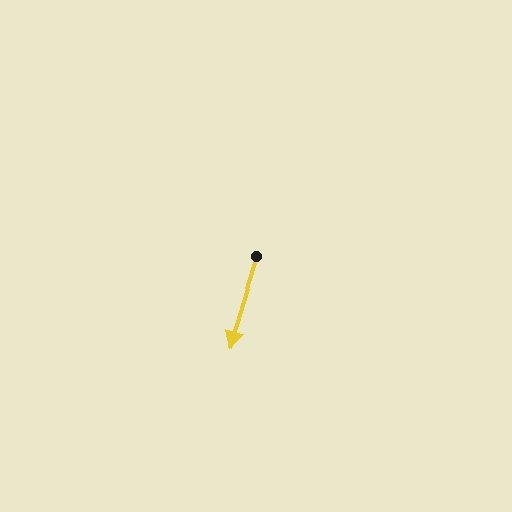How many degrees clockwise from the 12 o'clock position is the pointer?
Approximately 196 degrees.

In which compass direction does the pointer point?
South.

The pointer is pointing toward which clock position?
Roughly 7 o'clock.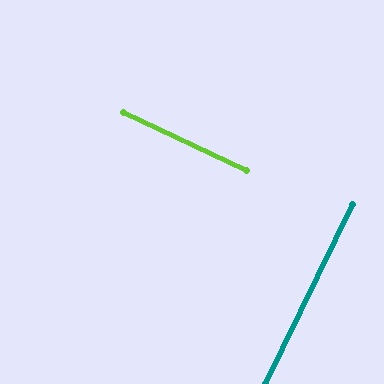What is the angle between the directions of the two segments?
Approximately 89 degrees.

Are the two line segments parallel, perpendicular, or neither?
Perpendicular — they meet at approximately 89°.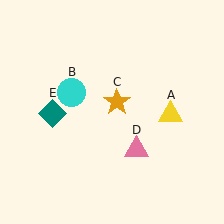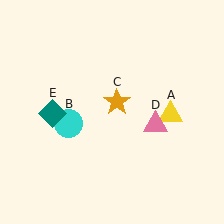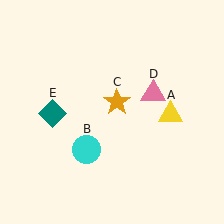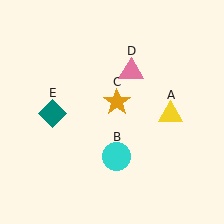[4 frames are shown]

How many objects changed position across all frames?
2 objects changed position: cyan circle (object B), pink triangle (object D).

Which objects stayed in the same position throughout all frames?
Yellow triangle (object A) and orange star (object C) and teal diamond (object E) remained stationary.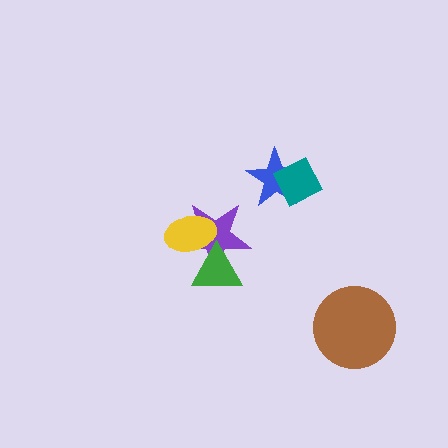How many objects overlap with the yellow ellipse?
2 objects overlap with the yellow ellipse.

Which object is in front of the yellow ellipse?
The green triangle is in front of the yellow ellipse.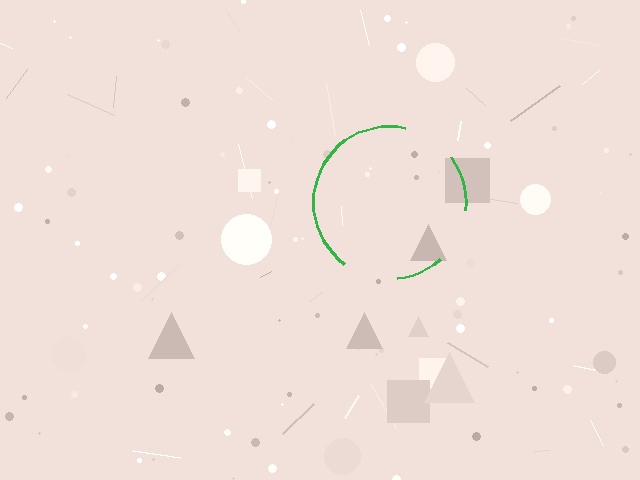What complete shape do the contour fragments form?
The contour fragments form a circle.